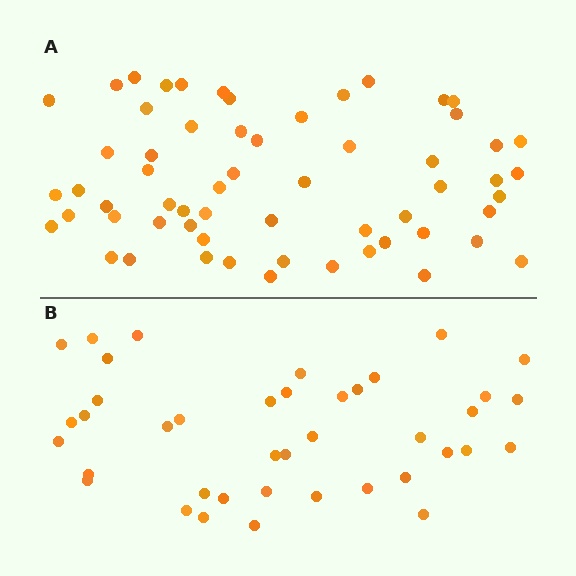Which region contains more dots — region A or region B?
Region A (the top region) has more dots.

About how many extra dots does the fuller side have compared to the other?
Region A has approximately 20 more dots than region B.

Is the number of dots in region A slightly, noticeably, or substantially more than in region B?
Region A has substantially more. The ratio is roughly 1.5 to 1.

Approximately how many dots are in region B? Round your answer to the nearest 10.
About 40 dots.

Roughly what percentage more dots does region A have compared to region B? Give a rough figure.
About 50% more.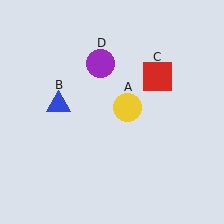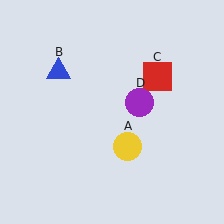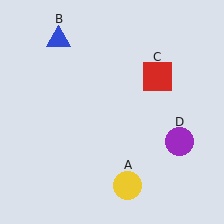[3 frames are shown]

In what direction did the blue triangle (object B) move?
The blue triangle (object B) moved up.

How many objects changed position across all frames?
3 objects changed position: yellow circle (object A), blue triangle (object B), purple circle (object D).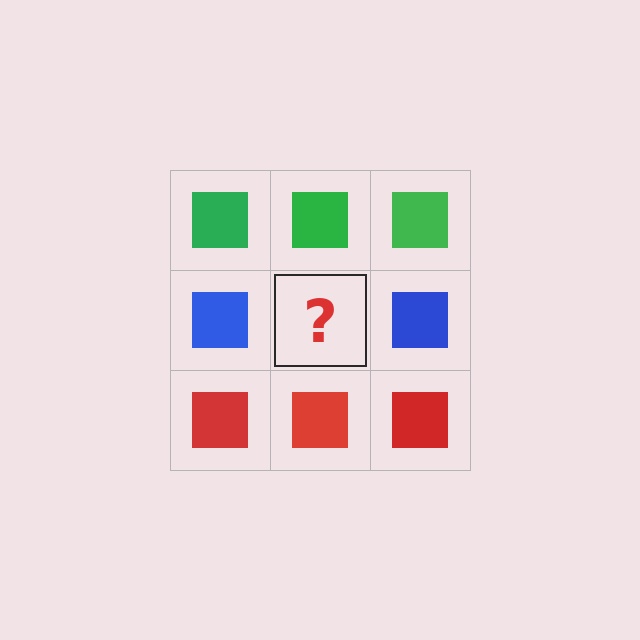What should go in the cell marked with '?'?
The missing cell should contain a blue square.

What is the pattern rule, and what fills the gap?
The rule is that each row has a consistent color. The gap should be filled with a blue square.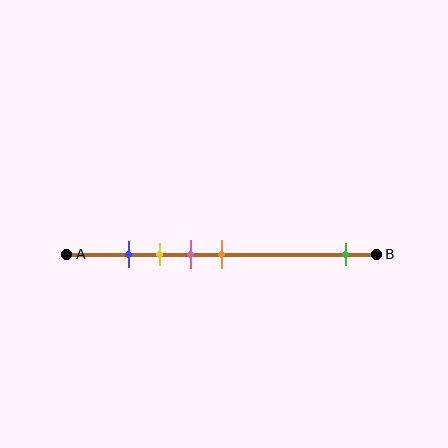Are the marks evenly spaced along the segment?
No, the marks are not evenly spaced.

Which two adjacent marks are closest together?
The blue and yellow marks are the closest adjacent pair.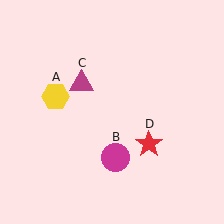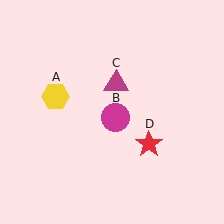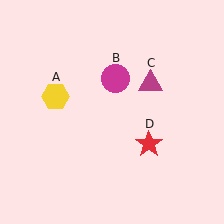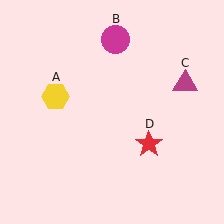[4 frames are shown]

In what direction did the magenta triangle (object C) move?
The magenta triangle (object C) moved right.